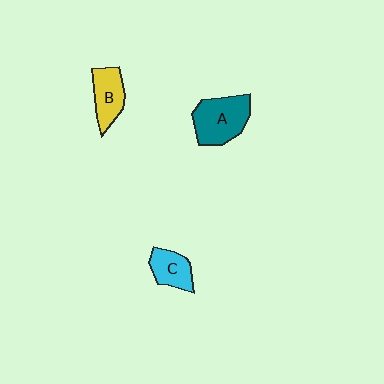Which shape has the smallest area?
Shape C (cyan).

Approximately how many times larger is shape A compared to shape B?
Approximately 1.4 times.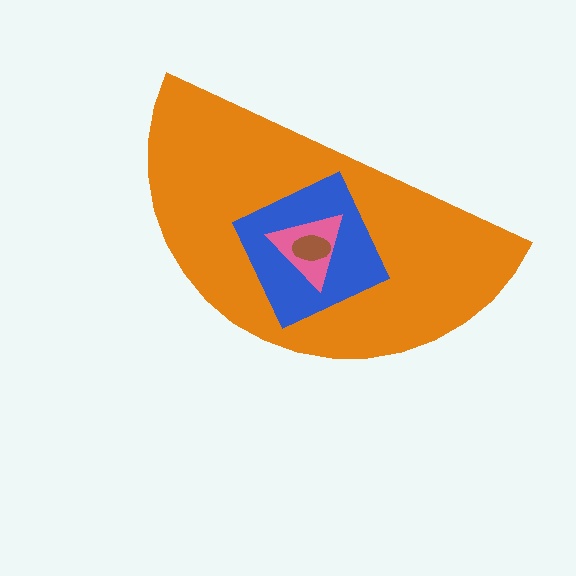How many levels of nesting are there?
4.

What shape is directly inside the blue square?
The pink triangle.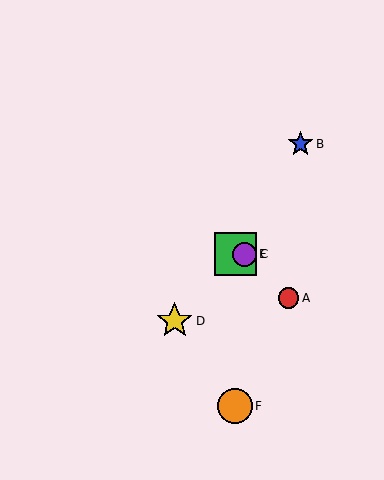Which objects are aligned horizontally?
Objects C, E are aligned horizontally.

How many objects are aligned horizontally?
2 objects (C, E) are aligned horizontally.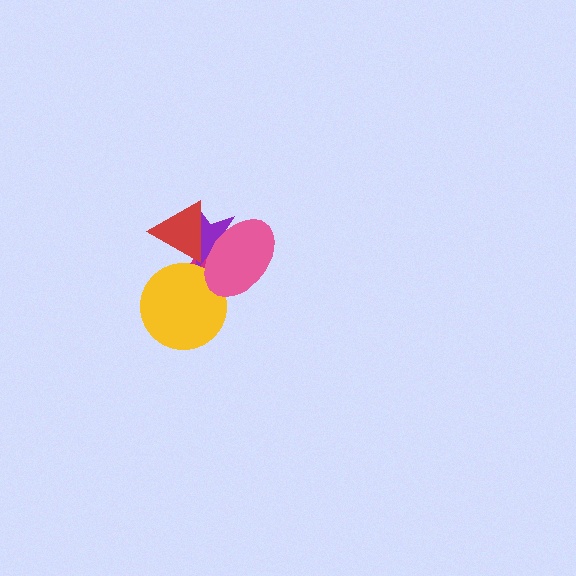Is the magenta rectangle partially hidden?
Yes, it is partially covered by another shape.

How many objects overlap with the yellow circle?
2 objects overlap with the yellow circle.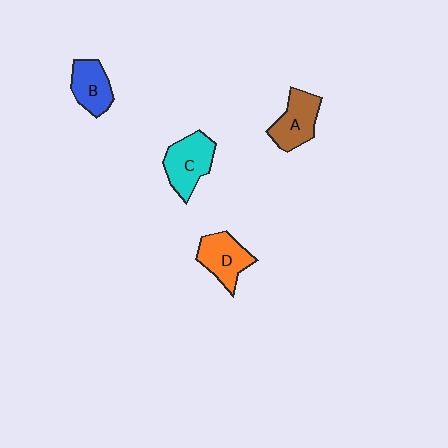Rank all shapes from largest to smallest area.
From largest to smallest: C (cyan), A (brown), D (orange), B (blue).